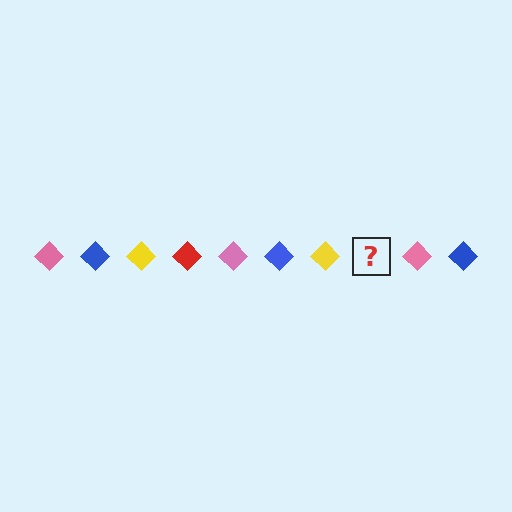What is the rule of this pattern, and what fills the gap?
The rule is that the pattern cycles through pink, blue, yellow, red diamonds. The gap should be filled with a red diamond.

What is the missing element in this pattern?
The missing element is a red diamond.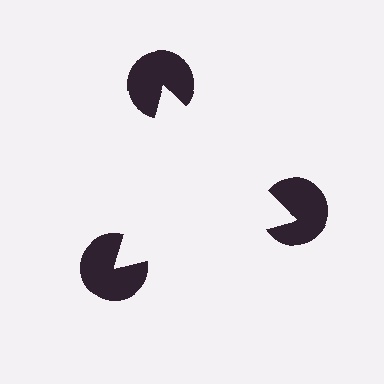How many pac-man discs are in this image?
There are 3 — one at each vertex of the illusory triangle.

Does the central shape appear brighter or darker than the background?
It typically appears slightly brighter than the background, even though no actual brightness change is drawn.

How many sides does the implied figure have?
3 sides.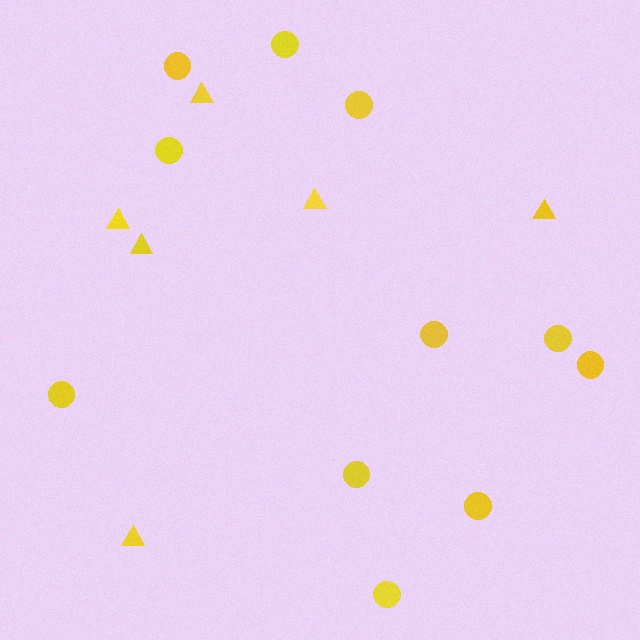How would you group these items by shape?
There are 2 groups: one group of triangles (6) and one group of circles (11).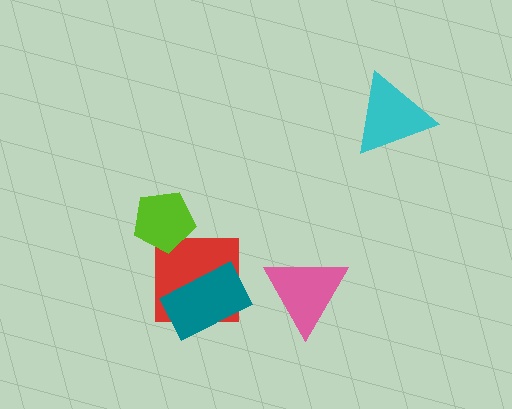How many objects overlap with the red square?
1 object overlaps with the red square.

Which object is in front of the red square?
The teal rectangle is in front of the red square.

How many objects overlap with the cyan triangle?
0 objects overlap with the cyan triangle.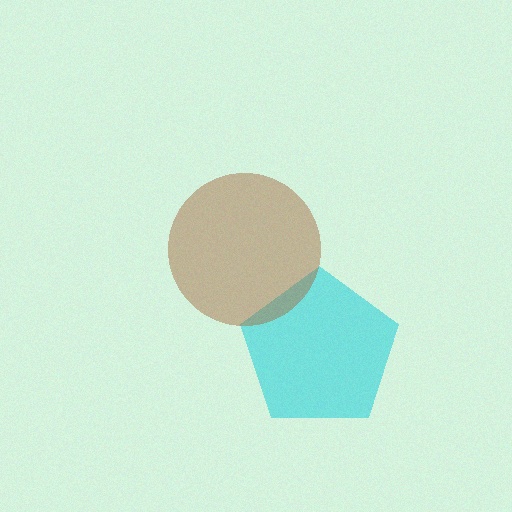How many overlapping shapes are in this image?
There are 2 overlapping shapes in the image.